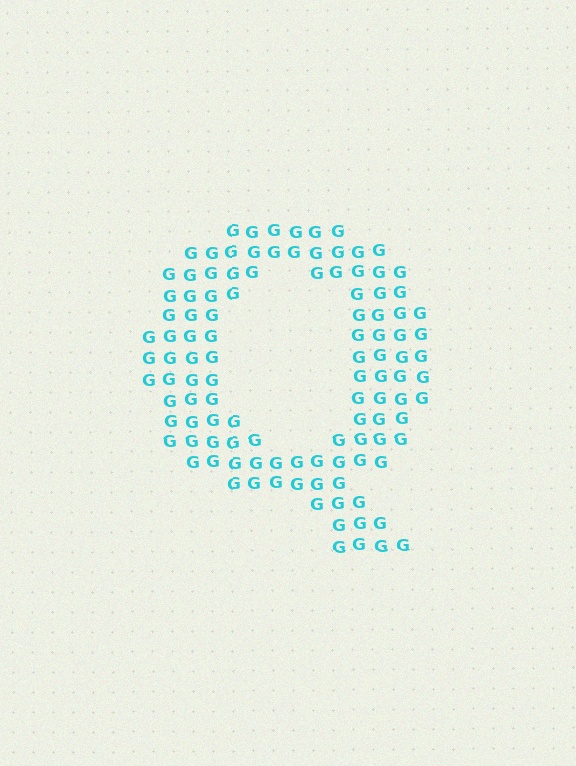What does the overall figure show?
The overall figure shows the letter Q.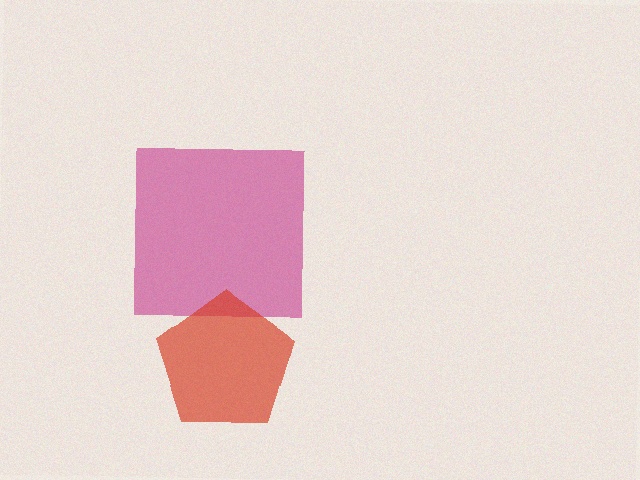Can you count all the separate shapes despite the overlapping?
Yes, there are 2 separate shapes.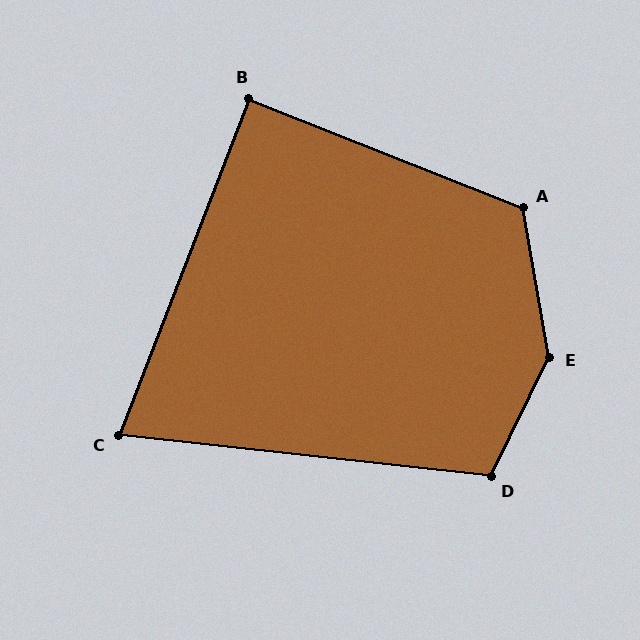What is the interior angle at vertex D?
Approximately 110 degrees (obtuse).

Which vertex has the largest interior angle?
E, at approximately 144 degrees.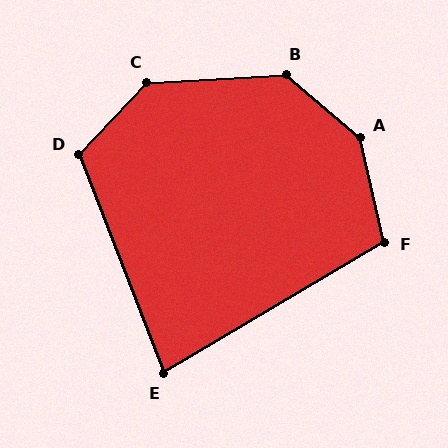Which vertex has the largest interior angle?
A, at approximately 143 degrees.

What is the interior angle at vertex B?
Approximately 137 degrees (obtuse).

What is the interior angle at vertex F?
Approximately 108 degrees (obtuse).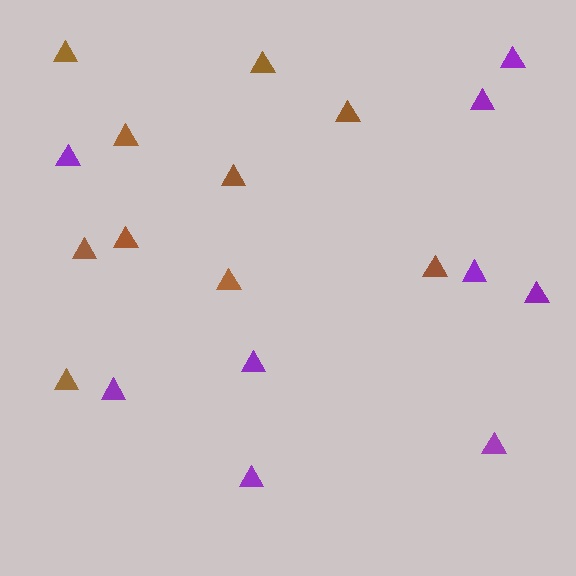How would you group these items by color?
There are 2 groups: one group of purple triangles (9) and one group of brown triangles (10).